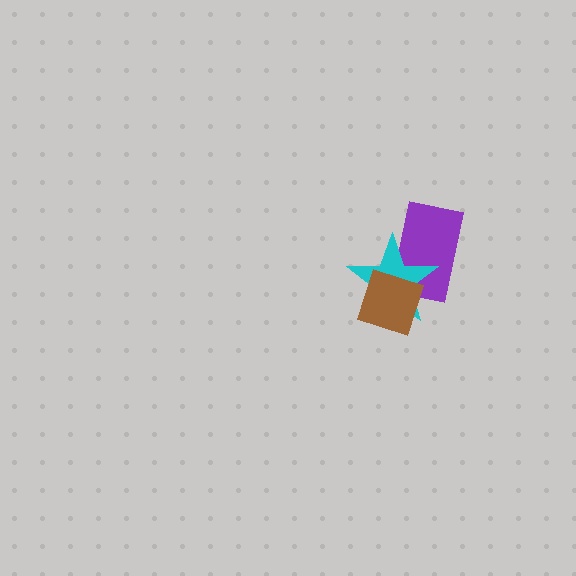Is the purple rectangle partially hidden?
Yes, it is partially covered by another shape.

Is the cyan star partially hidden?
Yes, it is partially covered by another shape.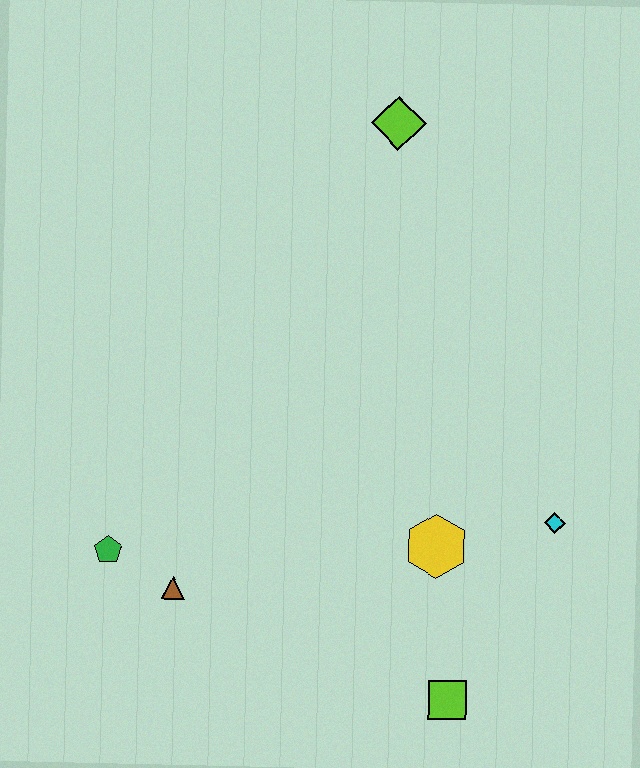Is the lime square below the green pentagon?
Yes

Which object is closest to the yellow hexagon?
The cyan diamond is closest to the yellow hexagon.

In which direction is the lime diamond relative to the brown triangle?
The lime diamond is above the brown triangle.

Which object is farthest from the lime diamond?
The lime square is farthest from the lime diamond.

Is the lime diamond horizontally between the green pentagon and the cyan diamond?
Yes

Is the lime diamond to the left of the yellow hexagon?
Yes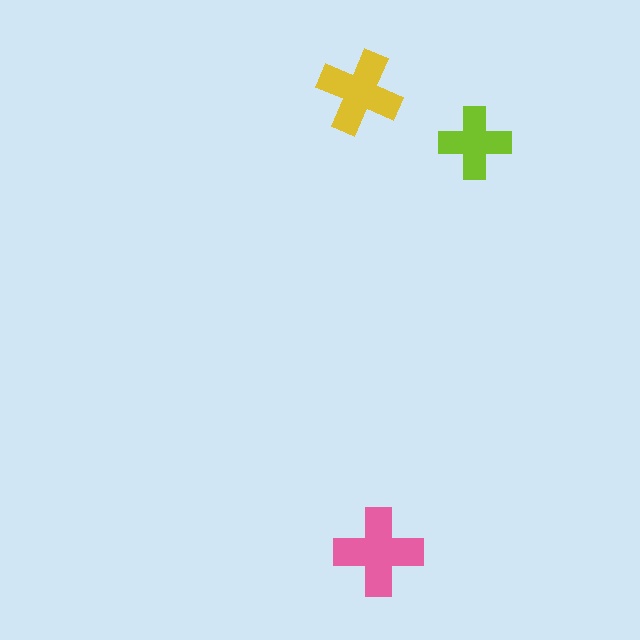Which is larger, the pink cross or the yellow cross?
The pink one.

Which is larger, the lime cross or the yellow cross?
The yellow one.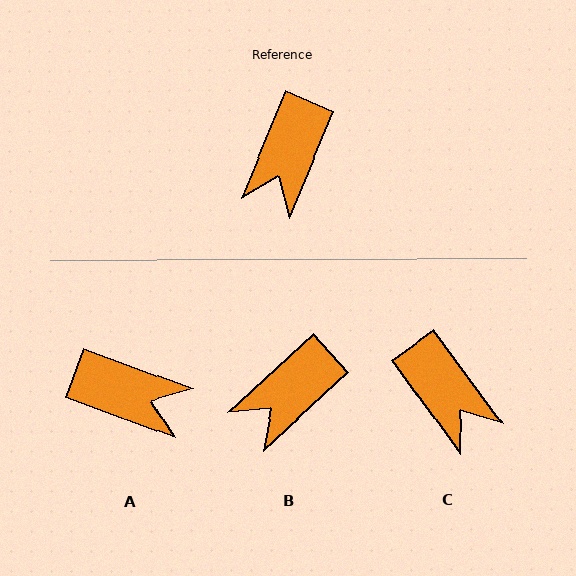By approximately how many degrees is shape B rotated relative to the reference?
Approximately 24 degrees clockwise.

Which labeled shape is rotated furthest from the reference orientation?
A, about 93 degrees away.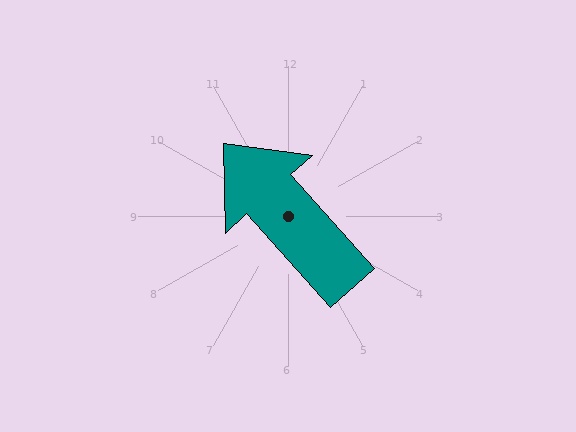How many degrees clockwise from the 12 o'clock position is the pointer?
Approximately 318 degrees.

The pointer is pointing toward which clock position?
Roughly 11 o'clock.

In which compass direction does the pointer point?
Northwest.